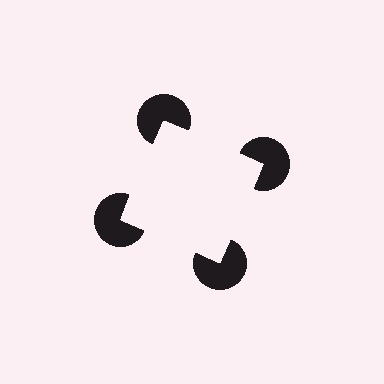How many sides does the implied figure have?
4 sides.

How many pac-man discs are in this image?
There are 4 — one at each vertex of the illusory square.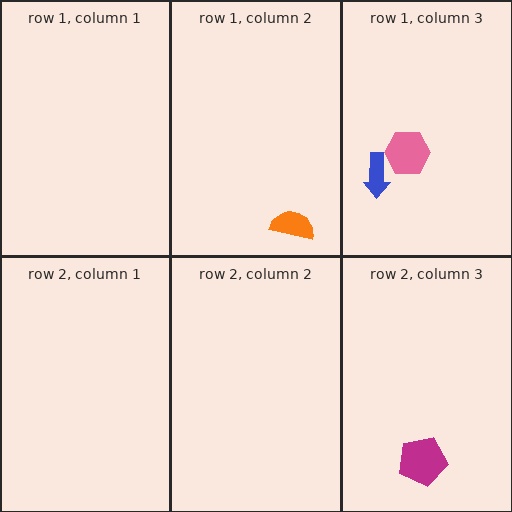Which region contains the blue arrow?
The row 1, column 3 region.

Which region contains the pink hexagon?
The row 1, column 3 region.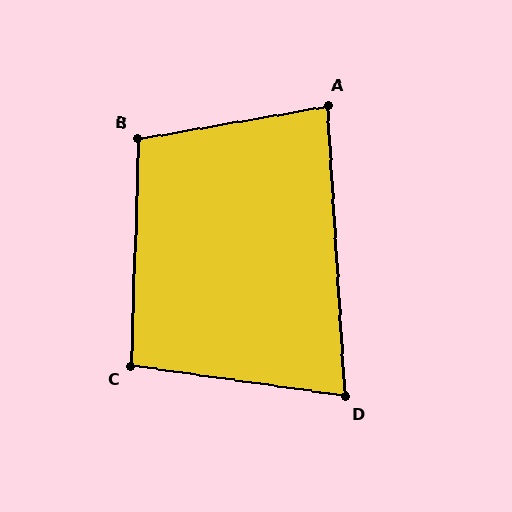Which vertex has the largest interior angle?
B, at approximately 101 degrees.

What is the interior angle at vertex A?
Approximately 84 degrees (acute).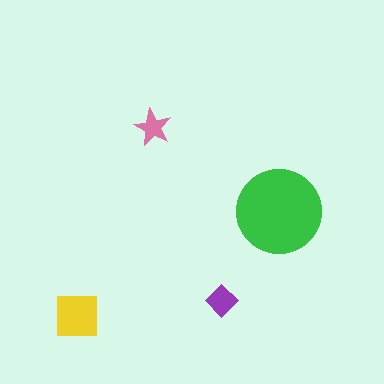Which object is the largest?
The green circle.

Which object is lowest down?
The yellow square is bottommost.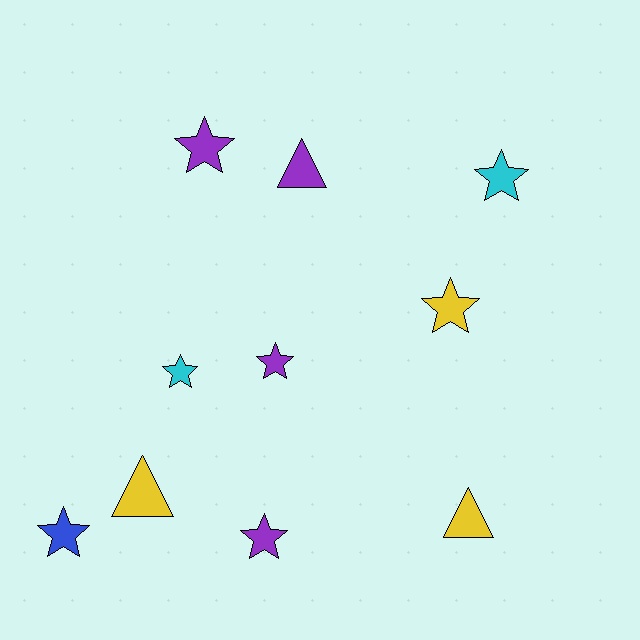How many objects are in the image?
There are 10 objects.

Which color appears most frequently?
Purple, with 4 objects.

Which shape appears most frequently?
Star, with 7 objects.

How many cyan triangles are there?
There are no cyan triangles.